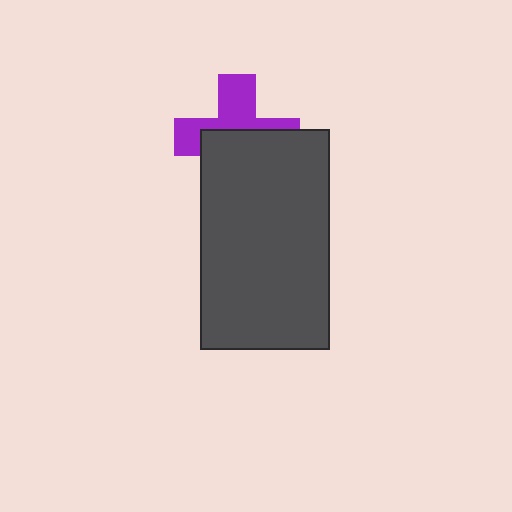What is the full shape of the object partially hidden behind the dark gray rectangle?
The partially hidden object is a purple cross.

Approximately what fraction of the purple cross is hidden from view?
Roughly 53% of the purple cross is hidden behind the dark gray rectangle.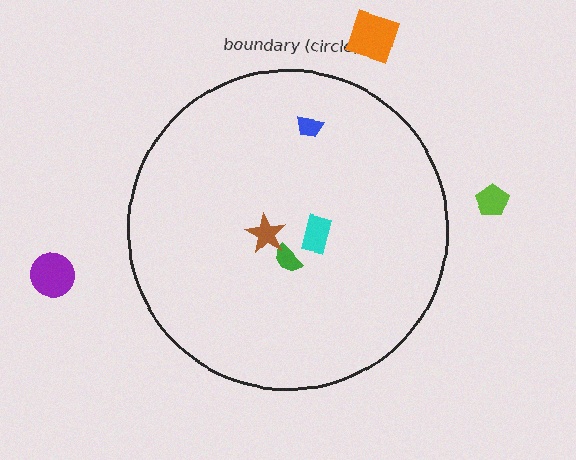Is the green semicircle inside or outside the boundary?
Inside.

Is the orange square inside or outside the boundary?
Outside.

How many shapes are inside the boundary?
4 inside, 3 outside.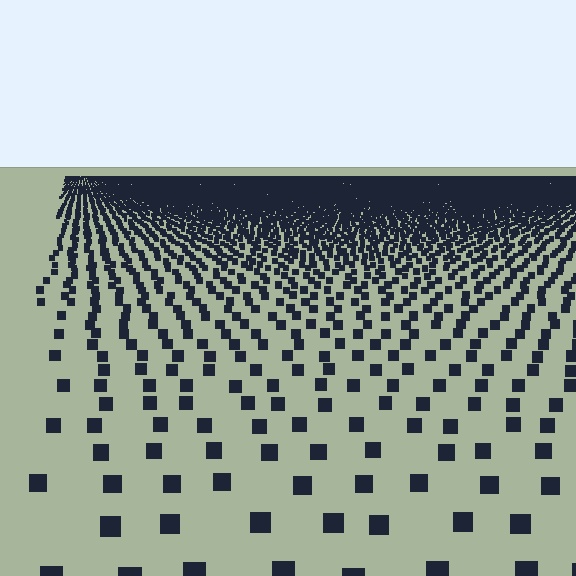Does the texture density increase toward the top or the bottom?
Density increases toward the top.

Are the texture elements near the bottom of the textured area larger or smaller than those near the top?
Larger. Near the bottom, elements are closer to the viewer and appear at a bigger on-screen size.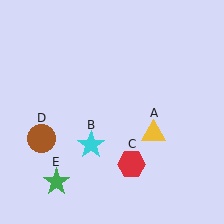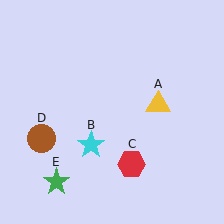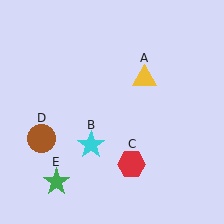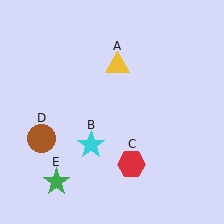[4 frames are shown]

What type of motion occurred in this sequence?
The yellow triangle (object A) rotated counterclockwise around the center of the scene.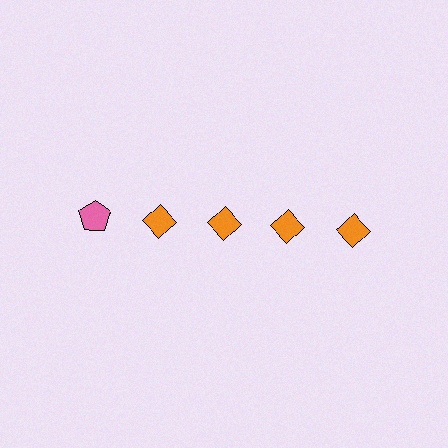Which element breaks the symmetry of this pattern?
The pink pentagon in the top row, leftmost column breaks the symmetry. All other shapes are orange diamonds.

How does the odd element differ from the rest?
It differs in both color (pink instead of orange) and shape (pentagon instead of diamond).